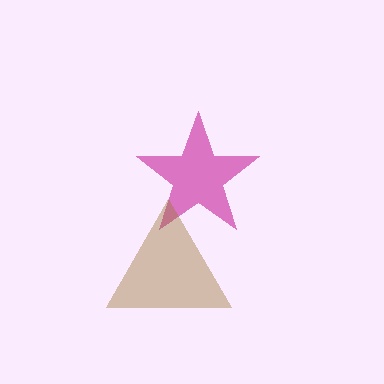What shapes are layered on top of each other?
The layered shapes are: a magenta star, a brown triangle.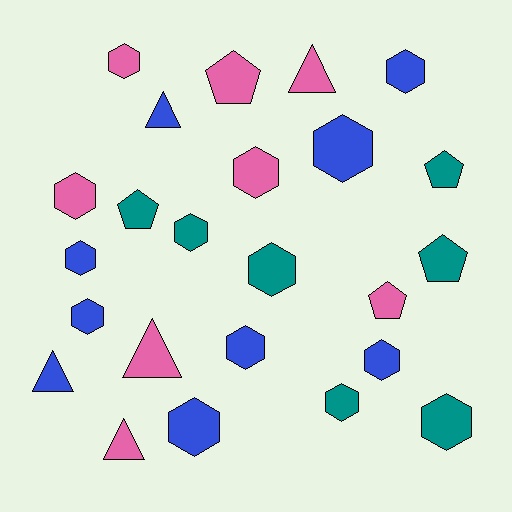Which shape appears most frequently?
Hexagon, with 14 objects.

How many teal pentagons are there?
There are 3 teal pentagons.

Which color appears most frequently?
Blue, with 9 objects.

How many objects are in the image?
There are 24 objects.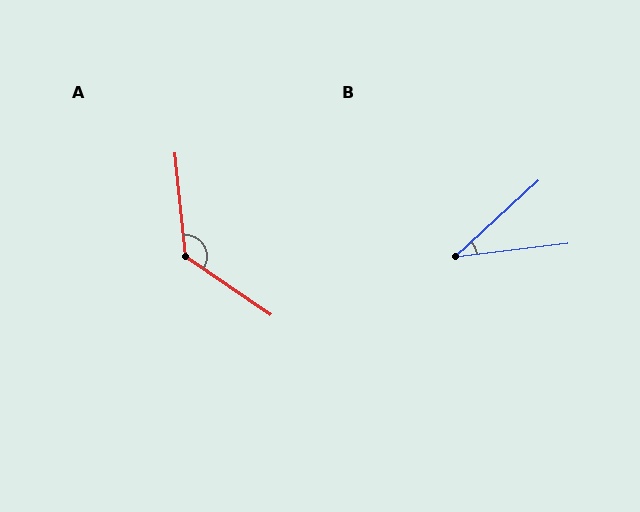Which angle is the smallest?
B, at approximately 36 degrees.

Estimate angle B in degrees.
Approximately 36 degrees.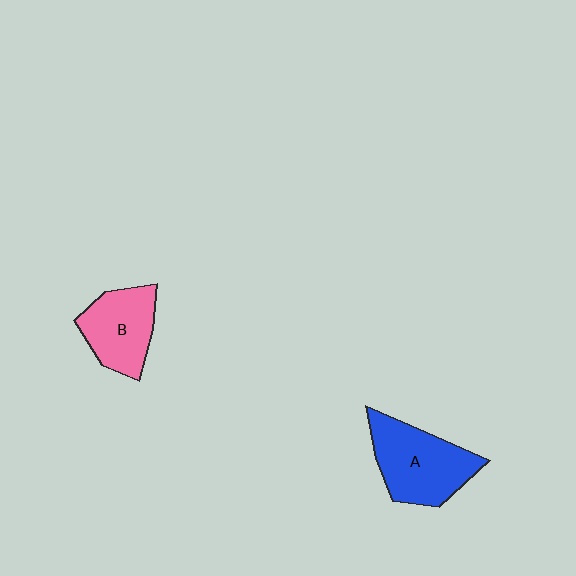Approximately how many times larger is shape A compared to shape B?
Approximately 1.3 times.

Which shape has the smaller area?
Shape B (pink).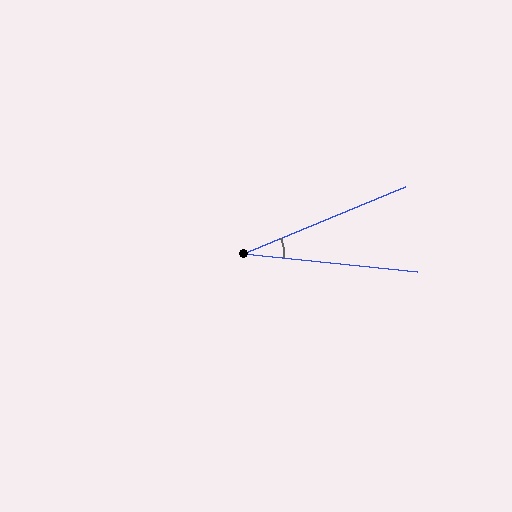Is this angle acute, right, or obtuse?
It is acute.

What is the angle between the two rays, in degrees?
Approximately 28 degrees.